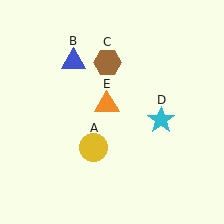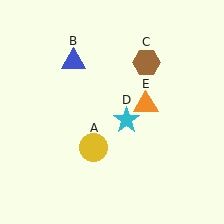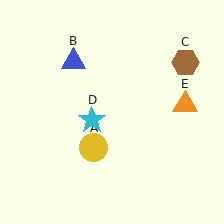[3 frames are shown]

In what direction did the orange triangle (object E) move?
The orange triangle (object E) moved right.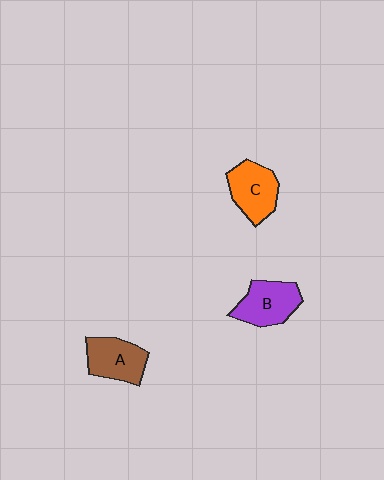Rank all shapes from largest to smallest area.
From largest to smallest: B (purple), C (orange), A (brown).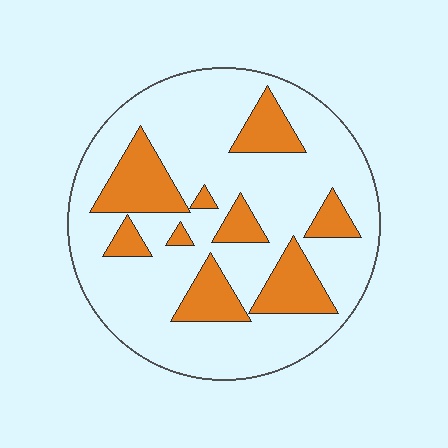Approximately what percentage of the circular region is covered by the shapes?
Approximately 25%.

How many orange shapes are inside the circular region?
9.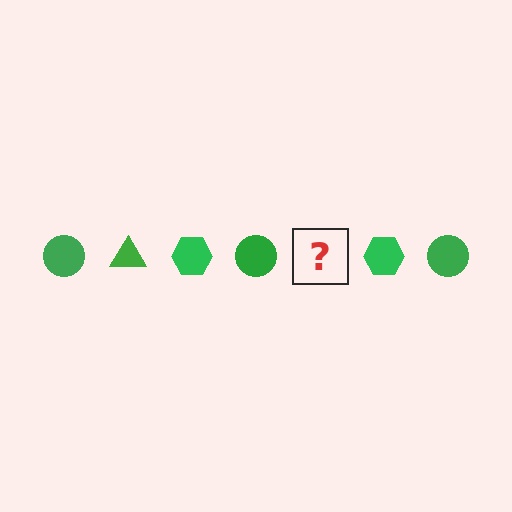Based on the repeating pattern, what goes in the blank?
The blank should be a green triangle.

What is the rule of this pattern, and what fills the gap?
The rule is that the pattern cycles through circle, triangle, hexagon shapes in green. The gap should be filled with a green triangle.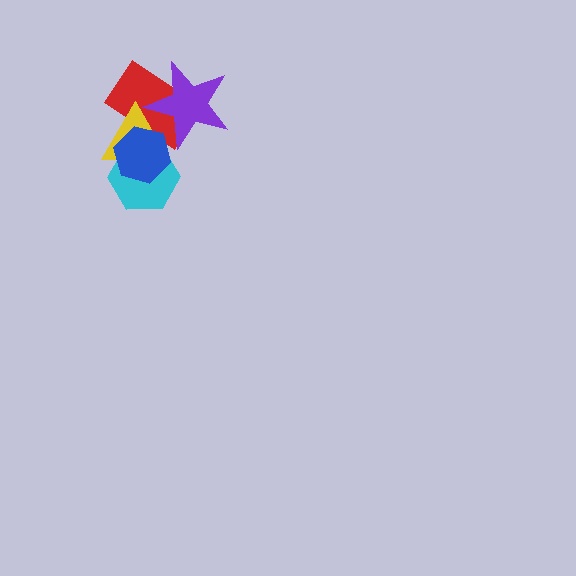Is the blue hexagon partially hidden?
No, no other shape covers it.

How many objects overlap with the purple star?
2 objects overlap with the purple star.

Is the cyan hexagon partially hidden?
Yes, it is partially covered by another shape.